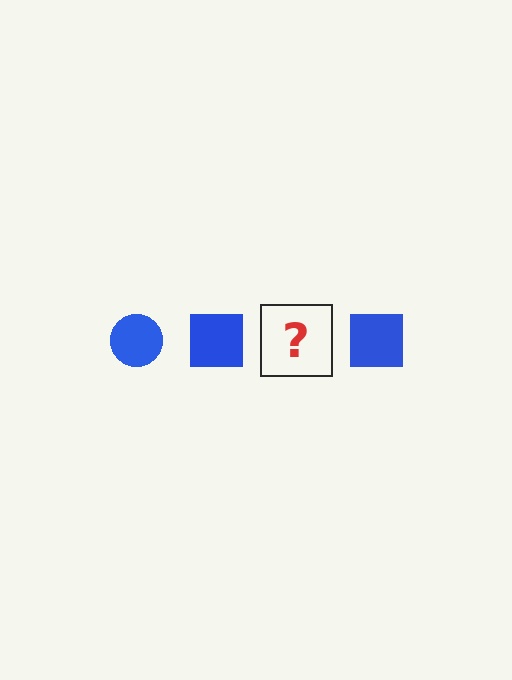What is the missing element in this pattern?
The missing element is a blue circle.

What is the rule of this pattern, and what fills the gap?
The rule is that the pattern cycles through circle, square shapes in blue. The gap should be filled with a blue circle.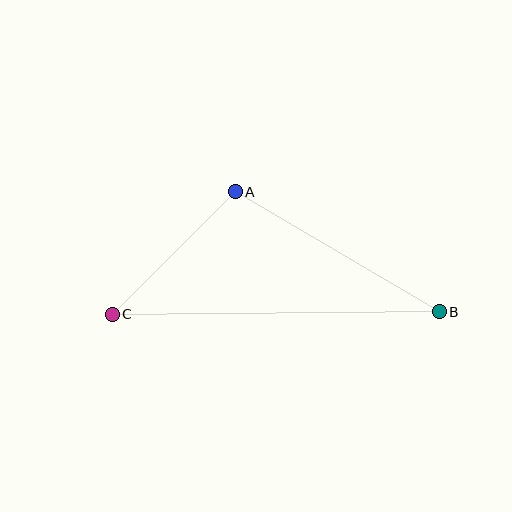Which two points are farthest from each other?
Points B and C are farthest from each other.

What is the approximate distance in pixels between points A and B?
The distance between A and B is approximately 236 pixels.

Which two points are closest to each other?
Points A and C are closest to each other.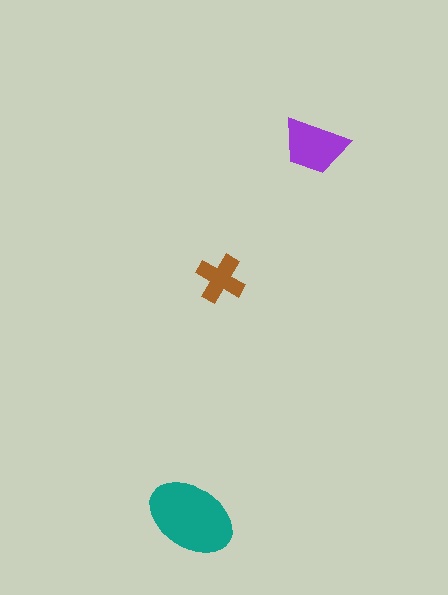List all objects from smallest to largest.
The brown cross, the purple trapezoid, the teal ellipse.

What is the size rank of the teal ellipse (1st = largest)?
1st.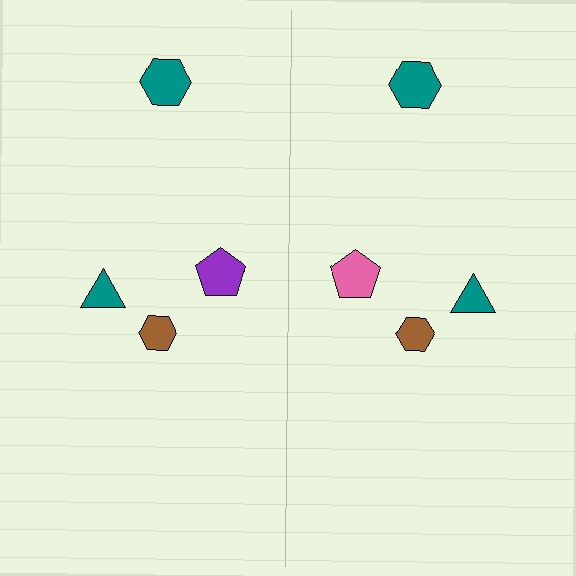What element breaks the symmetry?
The pink pentagon on the right side breaks the symmetry — its mirror counterpart is purple.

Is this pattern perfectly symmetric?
No, the pattern is not perfectly symmetric. The pink pentagon on the right side breaks the symmetry — its mirror counterpart is purple.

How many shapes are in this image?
There are 8 shapes in this image.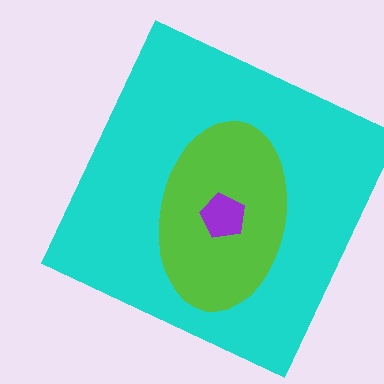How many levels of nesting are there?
3.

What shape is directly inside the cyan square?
The lime ellipse.